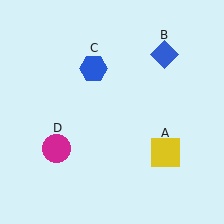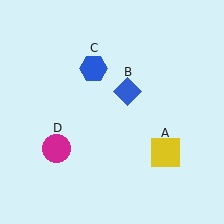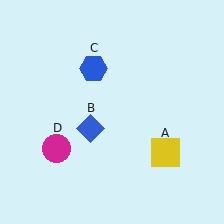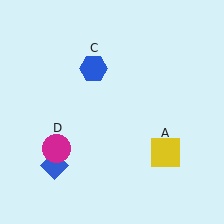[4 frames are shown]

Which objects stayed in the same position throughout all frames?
Yellow square (object A) and blue hexagon (object C) and magenta circle (object D) remained stationary.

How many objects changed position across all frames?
1 object changed position: blue diamond (object B).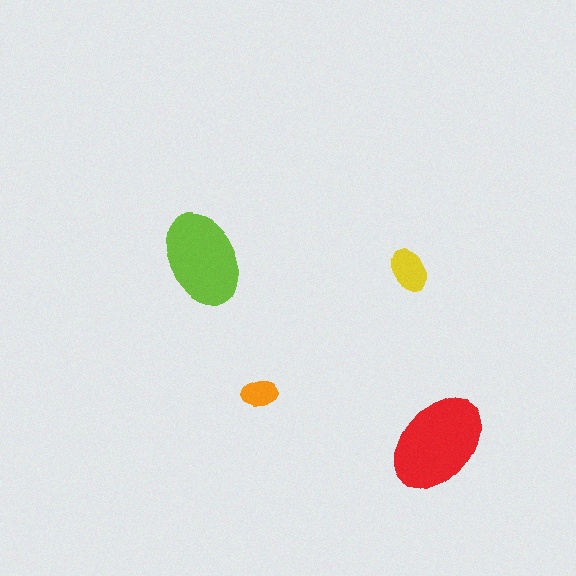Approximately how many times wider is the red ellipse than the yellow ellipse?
About 2.5 times wider.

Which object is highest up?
The lime ellipse is topmost.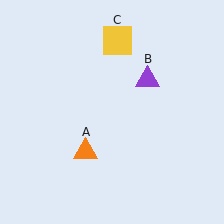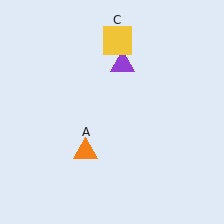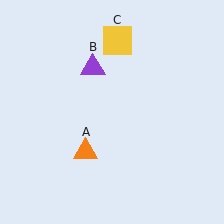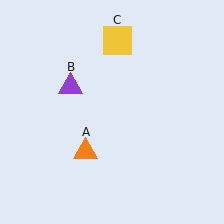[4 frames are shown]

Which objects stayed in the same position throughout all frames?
Orange triangle (object A) and yellow square (object C) remained stationary.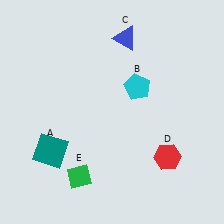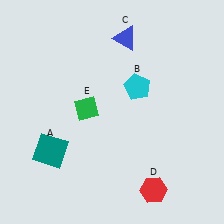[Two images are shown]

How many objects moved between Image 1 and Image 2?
2 objects moved between the two images.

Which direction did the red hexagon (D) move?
The red hexagon (D) moved down.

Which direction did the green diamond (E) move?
The green diamond (E) moved up.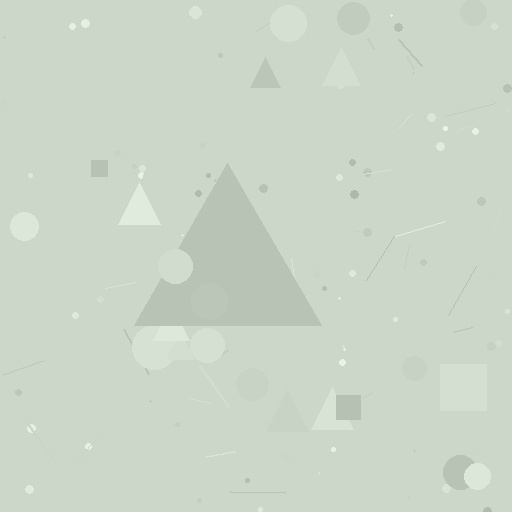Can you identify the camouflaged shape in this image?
The camouflaged shape is a triangle.